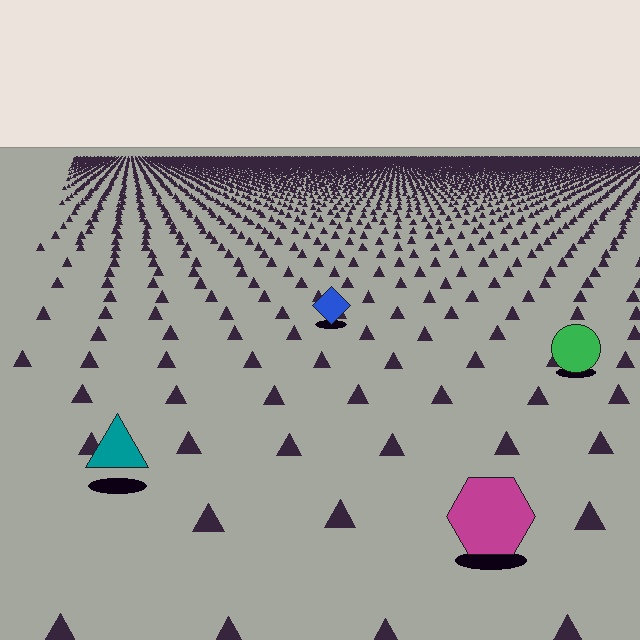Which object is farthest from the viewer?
The blue diamond is farthest from the viewer. It appears smaller and the ground texture around it is denser.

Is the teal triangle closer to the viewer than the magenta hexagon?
No. The magenta hexagon is closer — you can tell from the texture gradient: the ground texture is coarser near it.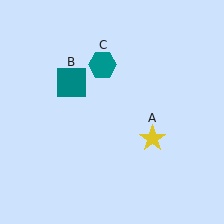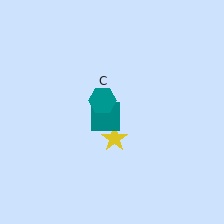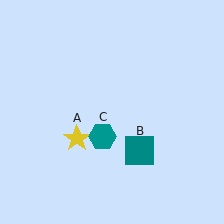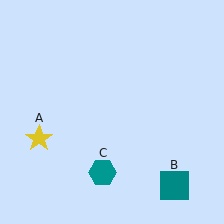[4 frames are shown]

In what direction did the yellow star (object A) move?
The yellow star (object A) moved left.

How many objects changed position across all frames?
3 objects changed position: yellow star (object A), teal square (object B), teal hexagon (object C).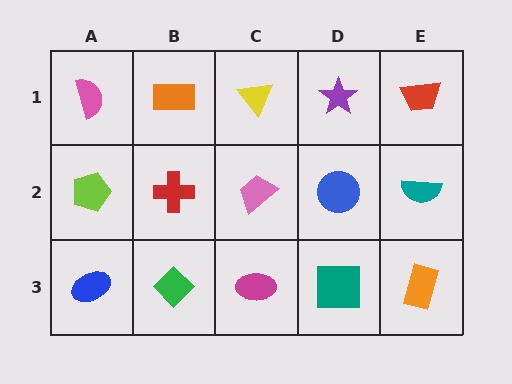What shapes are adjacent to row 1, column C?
A pink trapezoid (row 2, column C), an orange rectangle (row 1, column B), a purple star (row 1, column D).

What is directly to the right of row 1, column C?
A purple star.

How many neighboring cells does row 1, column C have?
3.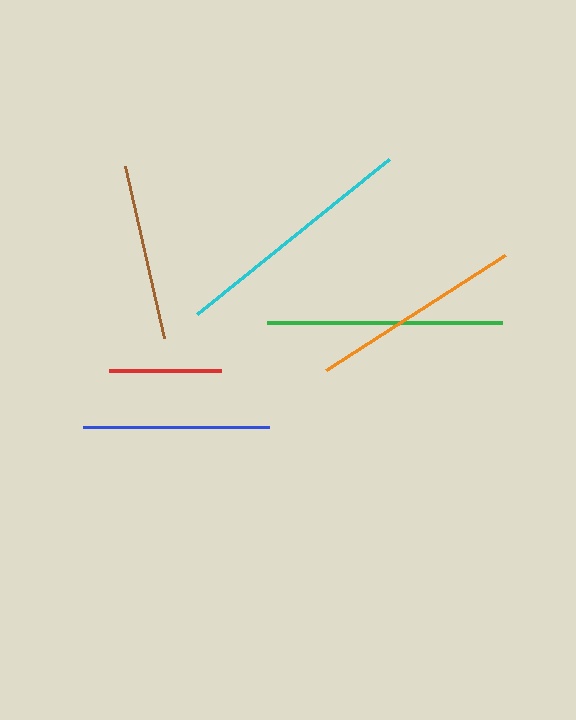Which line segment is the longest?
The cyan line is the longest at approximately 246 pixels.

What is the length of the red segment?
The red segment is approximately 111 pixels long.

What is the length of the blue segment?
The blue segment is approximately 187 pixels long.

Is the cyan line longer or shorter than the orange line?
The cyan line is longer than the orange line.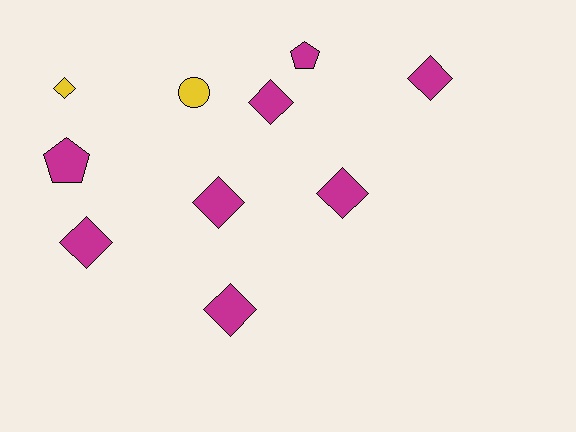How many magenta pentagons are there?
There are 2 magenta pentagons.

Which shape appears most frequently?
Diamond, with 7 objects.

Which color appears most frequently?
Magenta, with 8 objects.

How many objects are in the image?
There are 10 objects.